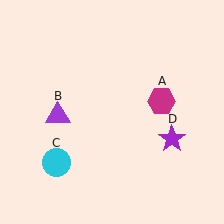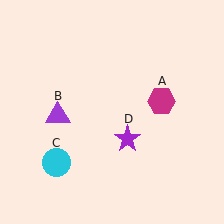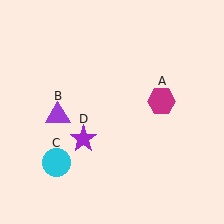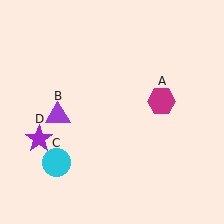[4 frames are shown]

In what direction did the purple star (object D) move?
The purple star (object D) moved left.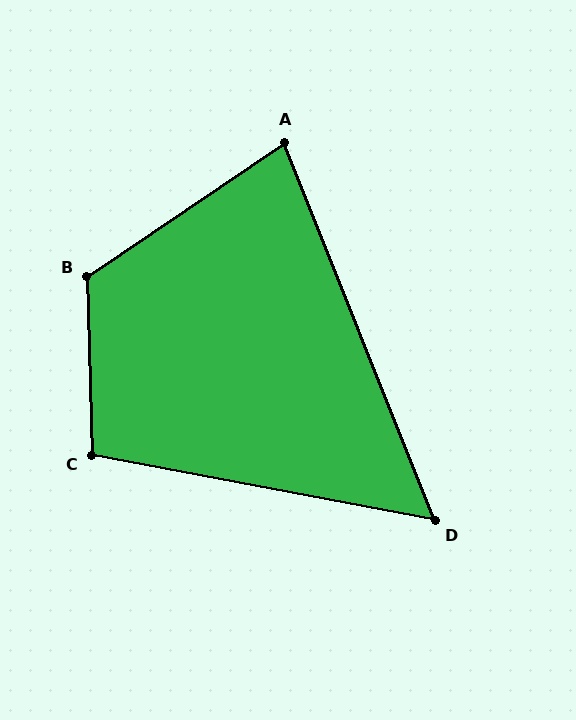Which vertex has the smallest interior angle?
D, at approximately 58 degrees.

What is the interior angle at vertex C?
Approximately 102 degrees (obtuse).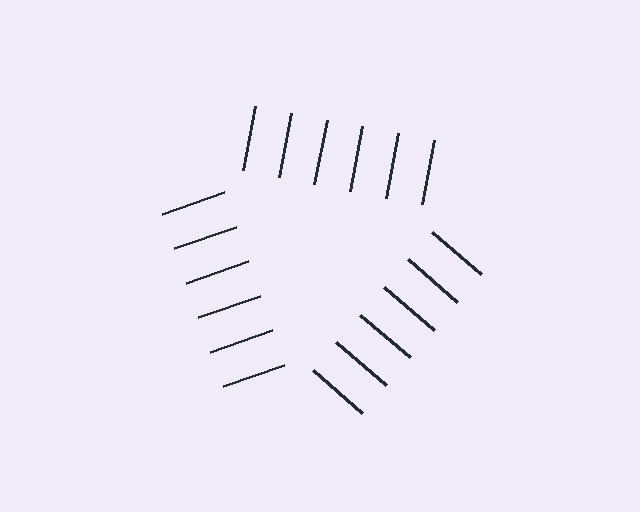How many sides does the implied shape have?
3 sides — the line-ends trace a triangle.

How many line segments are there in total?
18 — 6 along each of the 3 edges.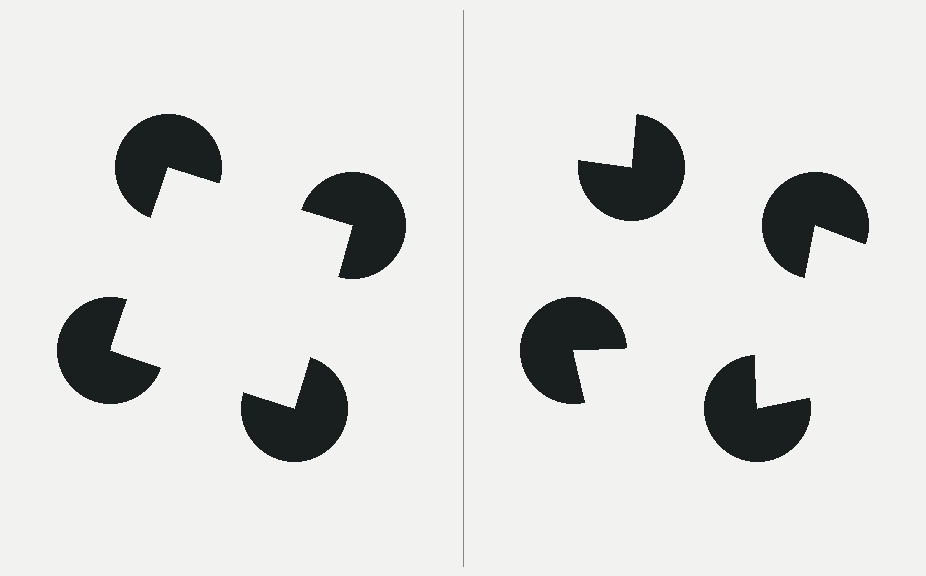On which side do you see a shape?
An illusory square appears on the left side. On the right side the wedge cuts are rotated, so no coherent shape forms.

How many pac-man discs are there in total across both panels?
8 — 4 on each side.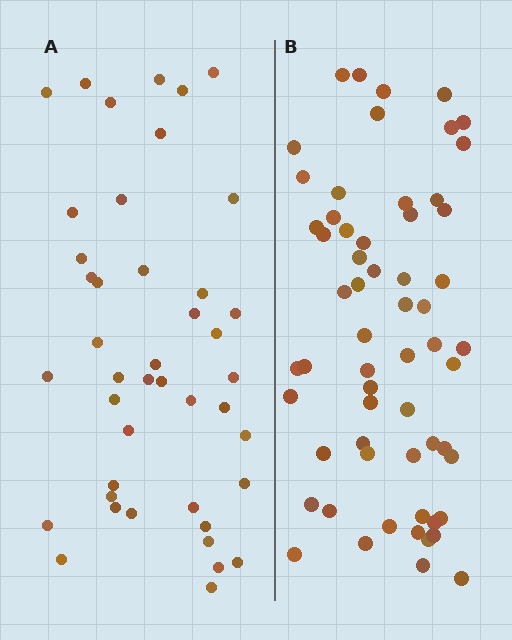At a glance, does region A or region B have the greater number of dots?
Region B (the right region) has more dots.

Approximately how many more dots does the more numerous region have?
Region B has approximately 15 more dots than region A.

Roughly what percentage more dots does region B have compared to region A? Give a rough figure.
About 40% more.